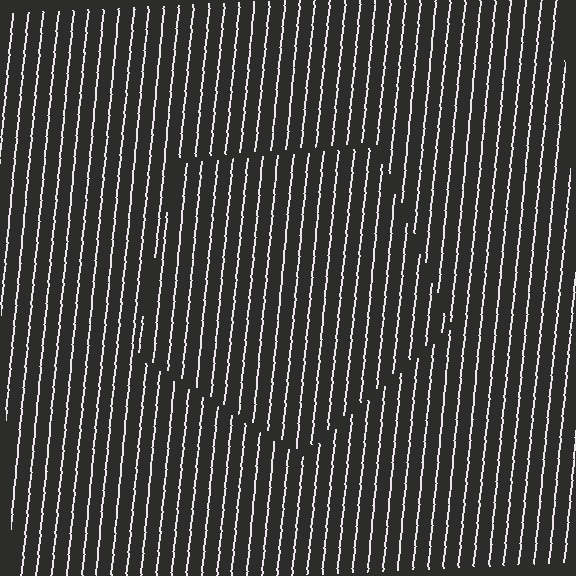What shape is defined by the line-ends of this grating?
An illusory pentagon. The interior of the shape contains the same grating, shifted by half a period — the contour is defined by the phase discontinuity where line-ends from the inner and outer gratings abut.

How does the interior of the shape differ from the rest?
The interior of the shape contains the same grating, shifted by half a period — the contour is defined by the phase discontinuity where line-ends from the inner and outer gratings abut.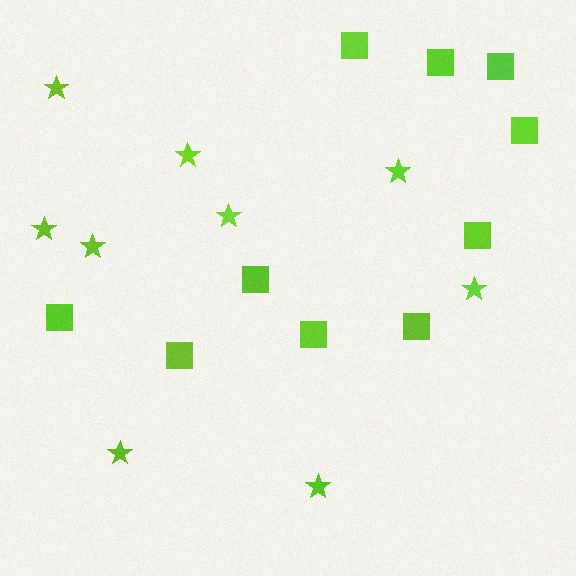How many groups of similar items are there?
There are 2 groups: one group of squares (10) and one group of stars (9).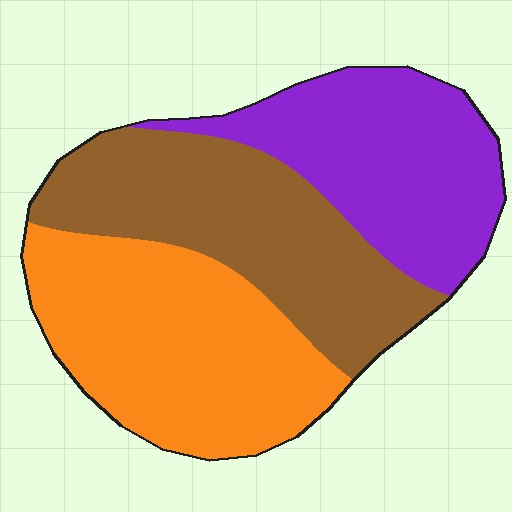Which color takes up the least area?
Purple, at roughly 30%.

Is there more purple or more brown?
Brown.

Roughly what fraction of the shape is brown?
Brown takes up about one third (1/3) of the shape.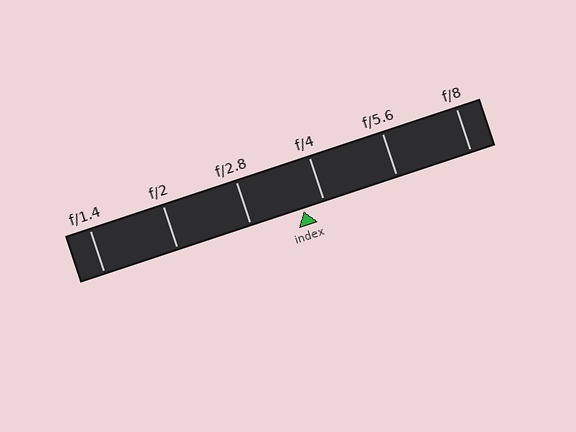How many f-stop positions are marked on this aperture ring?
There are 6 f-stop positions marked.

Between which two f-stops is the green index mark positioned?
The index mark is between f/2.8 and f/4.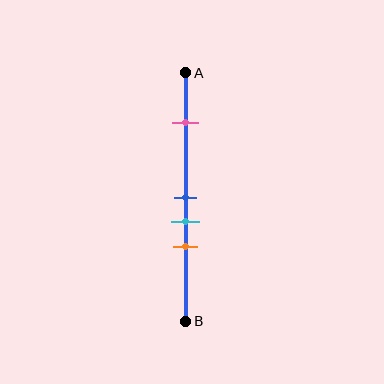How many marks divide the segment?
There are 4 marks dividing the segment.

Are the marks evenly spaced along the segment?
No, the marks are not evenly spaced.